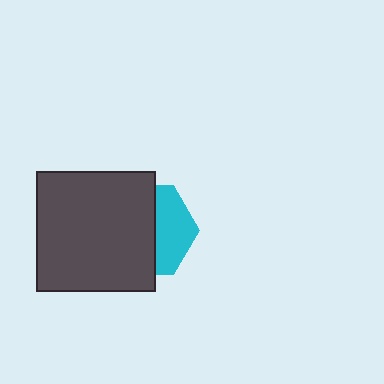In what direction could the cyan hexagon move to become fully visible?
The cyan hexagon could move right. That would shift it out from behind the dark gray square entirely.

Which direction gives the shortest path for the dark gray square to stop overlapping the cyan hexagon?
Moving left gives the shortest separation.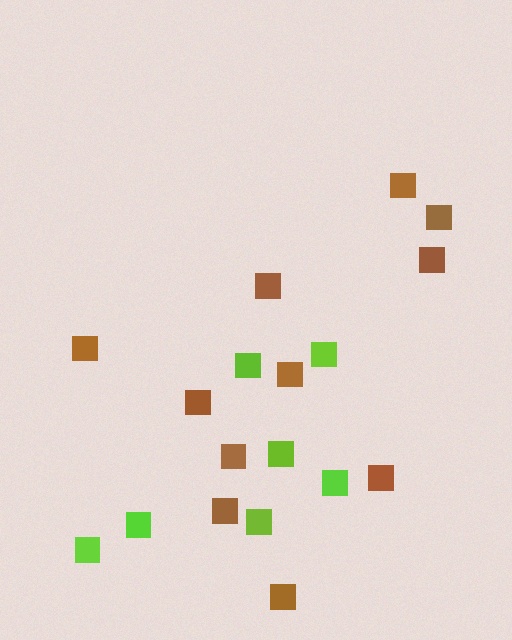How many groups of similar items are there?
There are 2 groups: one group of brown squares (11) and one group of lime squares (7).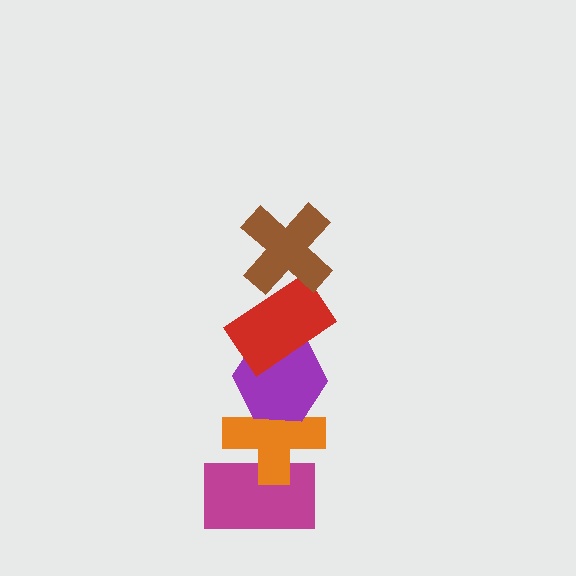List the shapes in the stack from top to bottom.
From top to bottom: the brown cross, the red rectangle, the purple hexagon, the orange cross, the magenta rectangle.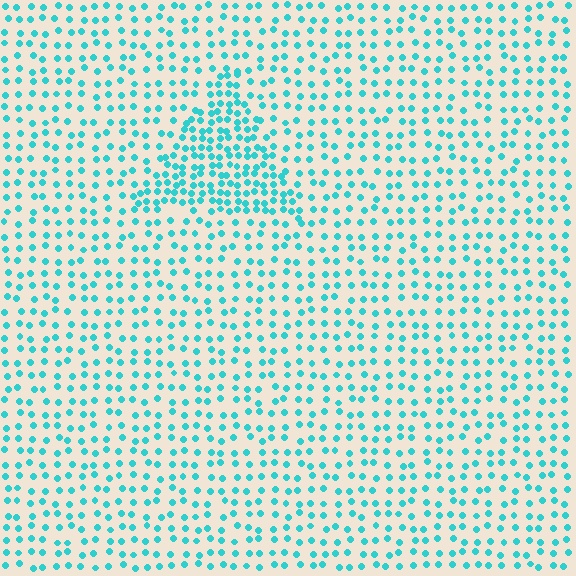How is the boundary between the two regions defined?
The boundary is defined by a change in element density (approximately 2.0x ratio). All elements are the same color, size, and shape.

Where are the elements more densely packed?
The elements are more densely packed inside the triangle boundary.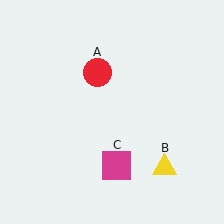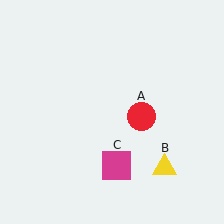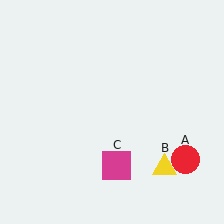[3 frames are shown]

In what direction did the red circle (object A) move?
The red circle (object A) moved down and to the right.